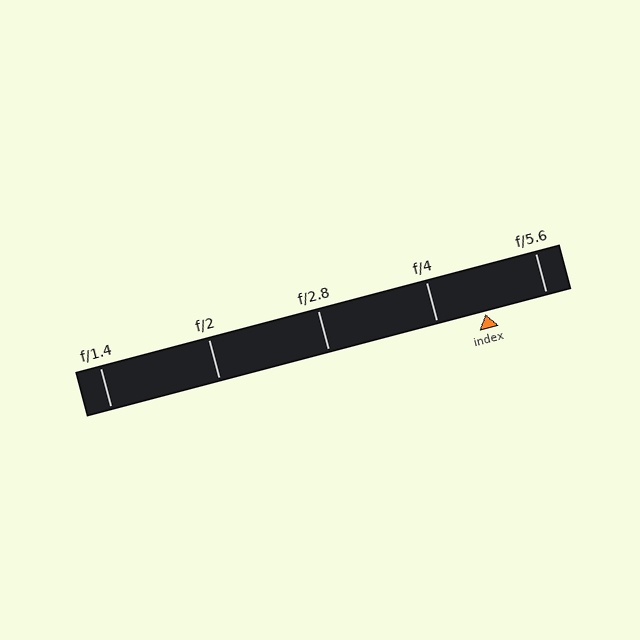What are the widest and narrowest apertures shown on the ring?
The widest aperture shown is f/1.4 and the narrowest is f/5.6.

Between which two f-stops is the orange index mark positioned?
The index mark is between f/4 and f/5.6.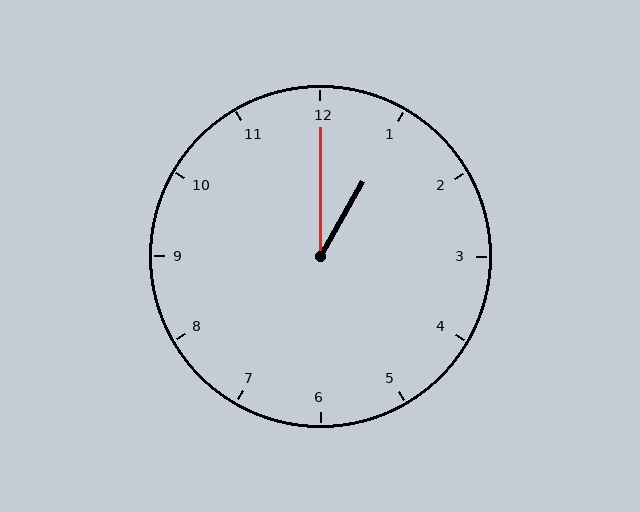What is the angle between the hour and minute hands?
Approximately 30 degrees.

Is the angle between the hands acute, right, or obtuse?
It is acute.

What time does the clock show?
1:00.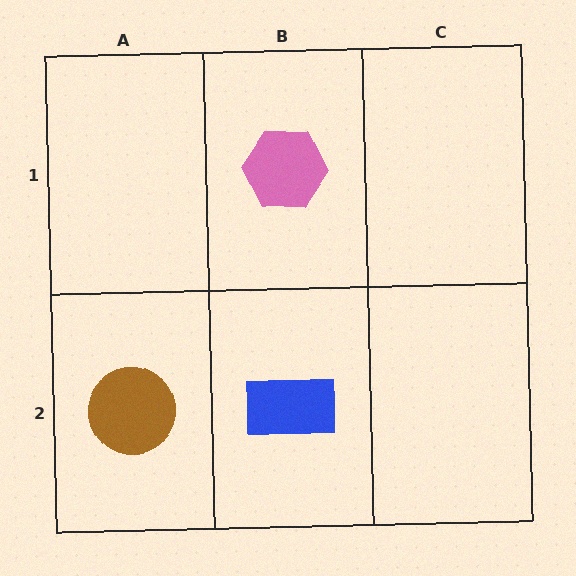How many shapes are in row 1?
1 shape.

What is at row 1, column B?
A pink hexagon.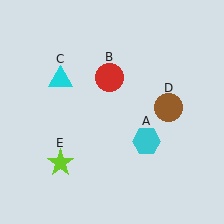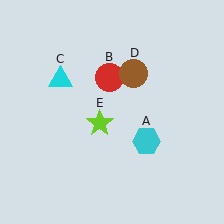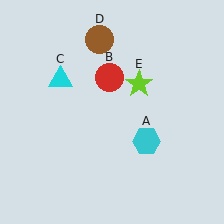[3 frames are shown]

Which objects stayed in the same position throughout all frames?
Cyan hexagon (object A) and red circle (object B) and cyan triangle (object C) remained stationary.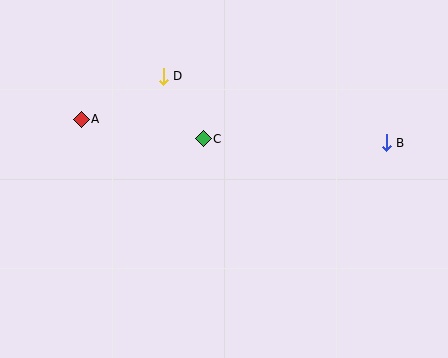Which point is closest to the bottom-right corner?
Point B is closest to the bottom-right corner.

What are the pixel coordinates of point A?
Point A is at (81, 119).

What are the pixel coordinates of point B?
Point B is at (386, 143).